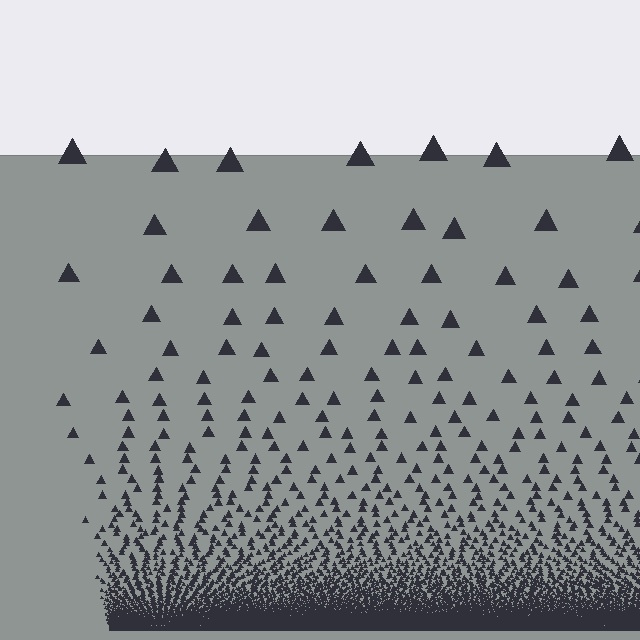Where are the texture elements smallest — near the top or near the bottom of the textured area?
Near the bottom.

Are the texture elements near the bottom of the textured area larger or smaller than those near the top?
Smaller. The gradient is inverted — elements near the bottom are smaller and denser.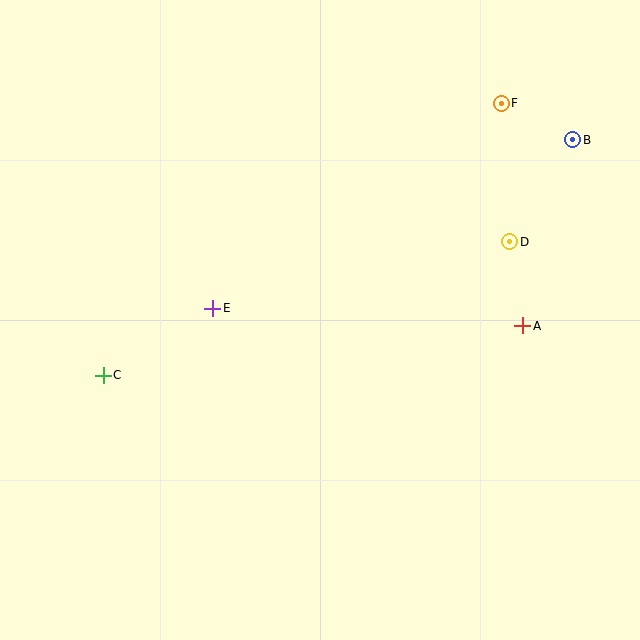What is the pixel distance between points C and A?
The distance between C and A is 422 pixels.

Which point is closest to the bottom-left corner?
Point C is closest to the bottom-left corner.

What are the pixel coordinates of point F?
Point F is at (501, 103).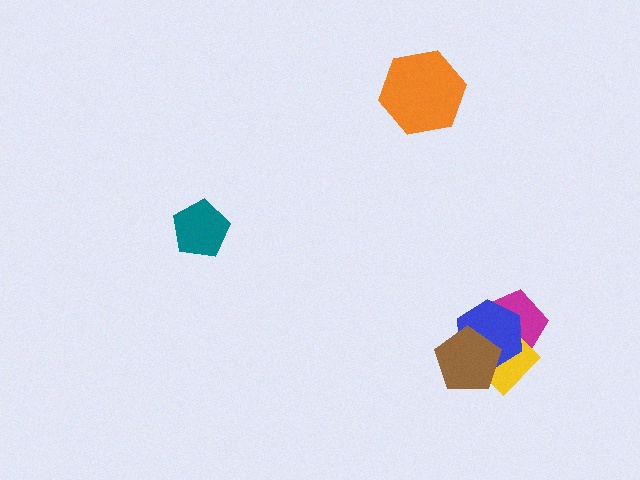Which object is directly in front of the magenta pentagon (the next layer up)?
The yellow diamond is directly in front of the magenta pentagon.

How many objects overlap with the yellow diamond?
3 objects overlap with the yellow diamond.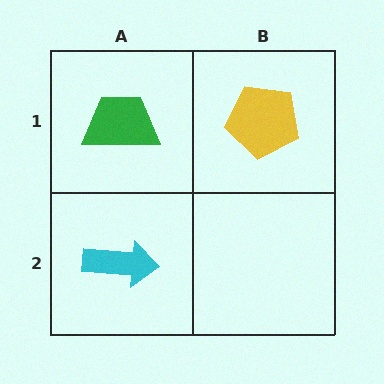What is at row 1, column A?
A green trapezoid.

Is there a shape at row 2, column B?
No, that cell is empty.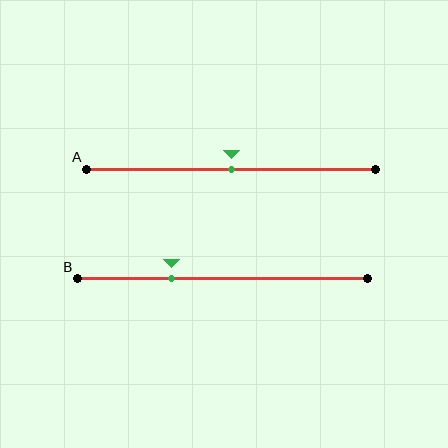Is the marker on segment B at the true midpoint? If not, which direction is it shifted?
No, the marker on segment B is shifted to the left by about 18% of the segment length.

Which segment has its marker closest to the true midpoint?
Segment A has its marker closest to the true midpoint.